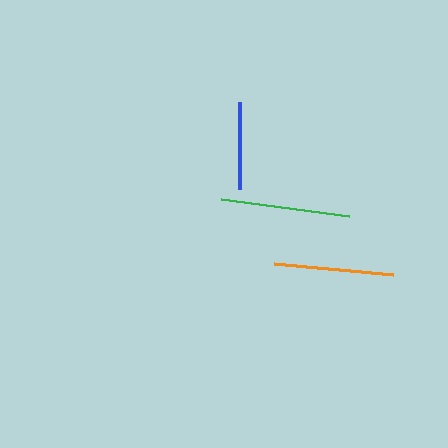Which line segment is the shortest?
The blue line is the shortest at approximately 87 pixels.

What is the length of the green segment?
The green segment is approximately 130 pixels long.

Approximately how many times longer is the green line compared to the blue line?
The green line is approximately 1.5 times the length of the blue line.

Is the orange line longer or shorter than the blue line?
The orange line is longer than the blue line.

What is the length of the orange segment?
The orange segment is approximately 119 pixels long.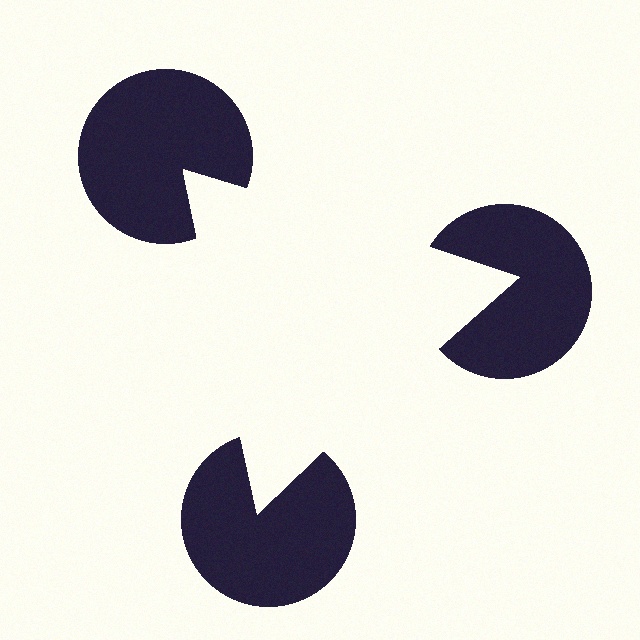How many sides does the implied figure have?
3 sides.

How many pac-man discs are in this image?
There are 3 — one at each vertex of the illusory triangle.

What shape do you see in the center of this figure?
An illusory triangle — its edges are inferred from the aligned wedge cuts in the pac-man discs, not physically drawn.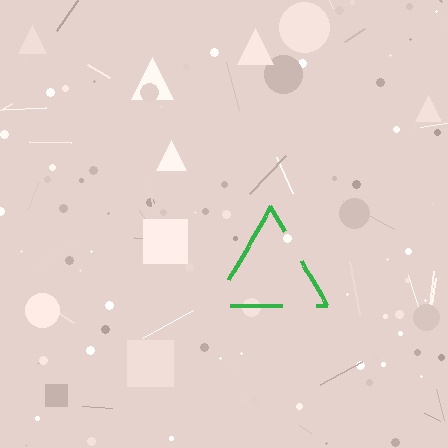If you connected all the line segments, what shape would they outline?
They would outline a triangle.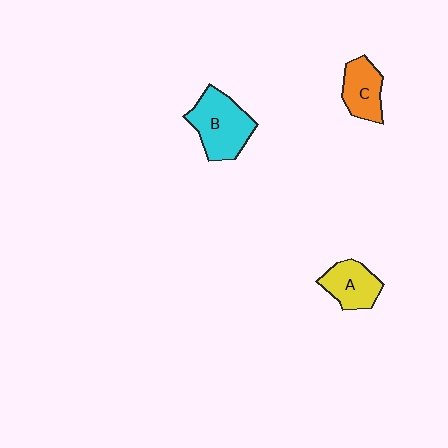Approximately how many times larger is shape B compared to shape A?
Approximately 1.5 times.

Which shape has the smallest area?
Shape C (orange).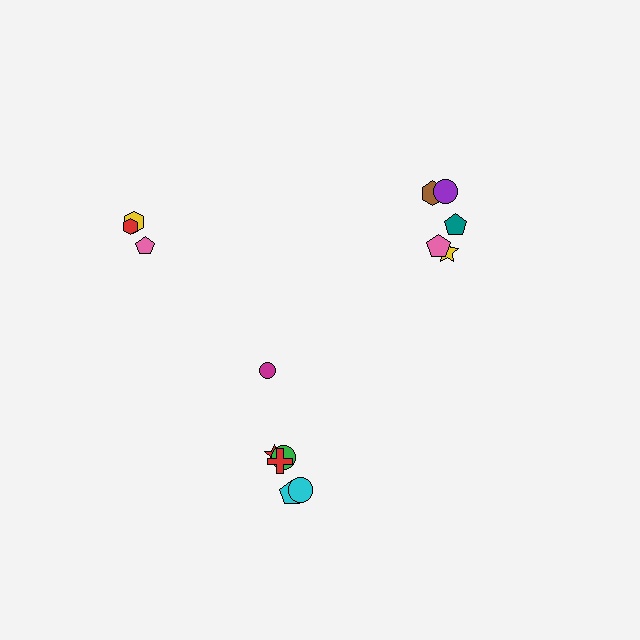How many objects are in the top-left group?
There are 3 objects.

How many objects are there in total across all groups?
There are 14 objects.